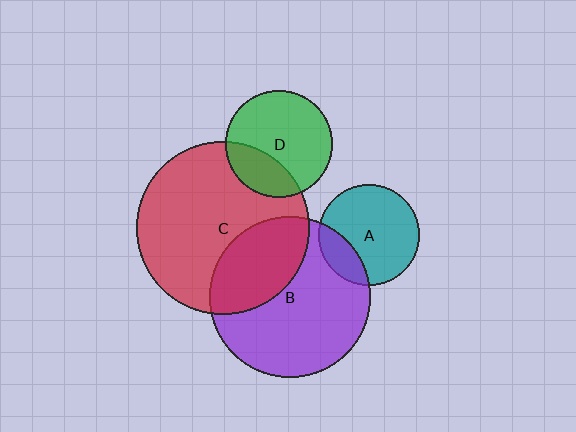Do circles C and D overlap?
Yes.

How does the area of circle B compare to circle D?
Approximately 2.3 times.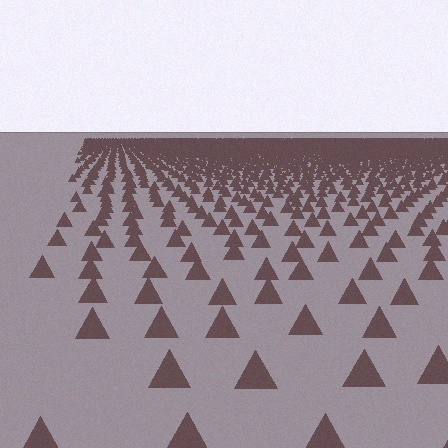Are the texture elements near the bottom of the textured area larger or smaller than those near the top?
Larger. Near the bottom, elements are closer to the viewer and appear at a bigger on-screen size.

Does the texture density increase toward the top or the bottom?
Density increases toward the top.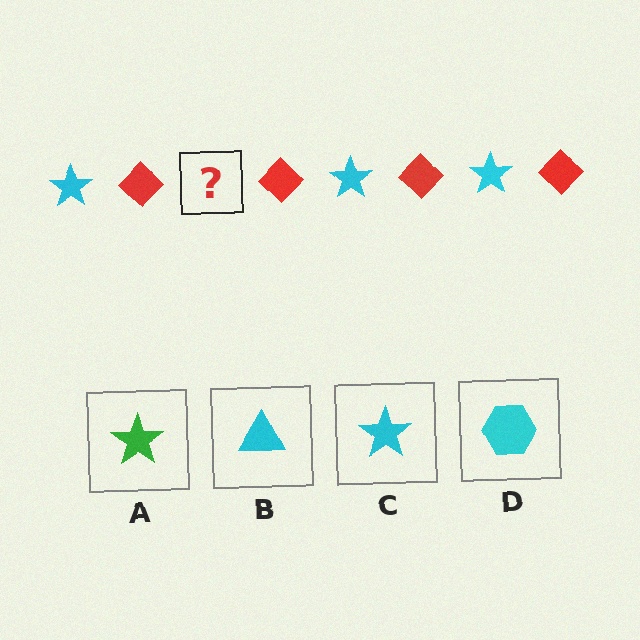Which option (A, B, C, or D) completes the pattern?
C.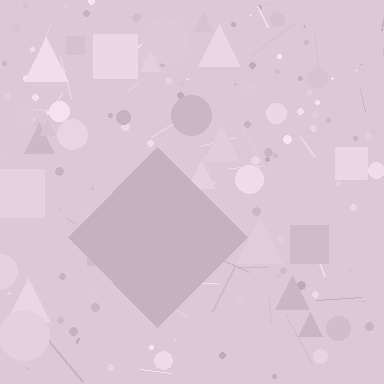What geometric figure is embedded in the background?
A diamond is embedded in the background.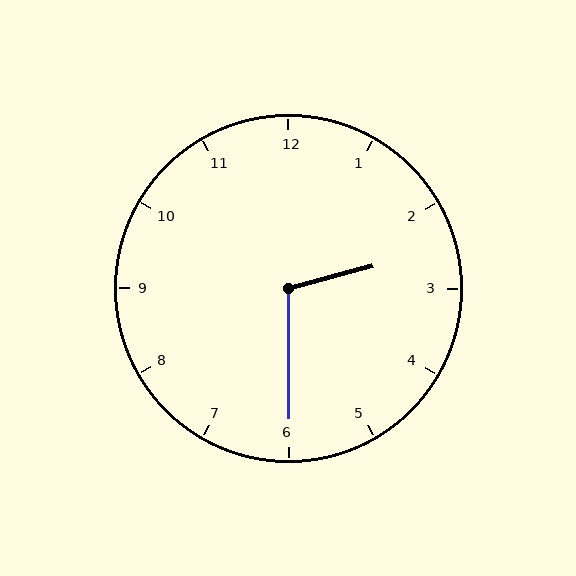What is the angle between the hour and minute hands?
Approximately 105 degrees.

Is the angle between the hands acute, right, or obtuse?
It is obtuse.